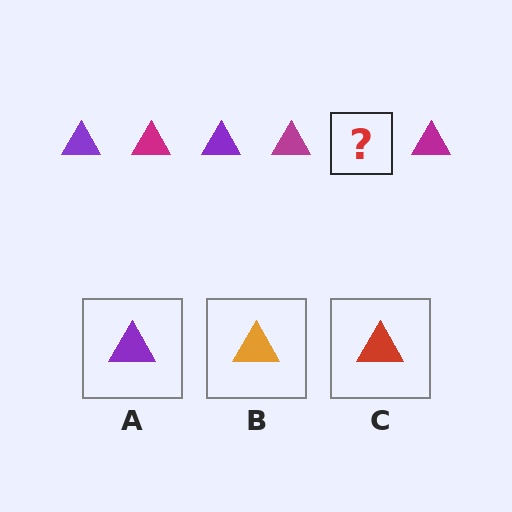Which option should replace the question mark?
Option A.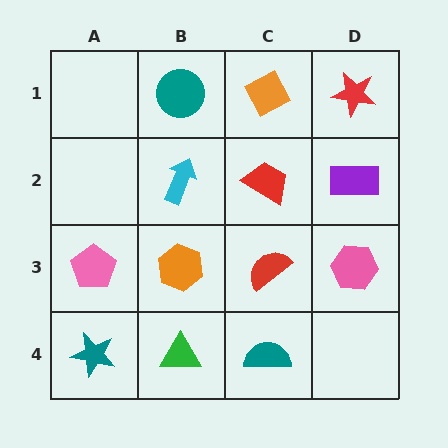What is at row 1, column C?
An orange diamond.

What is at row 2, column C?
A red trapezoid.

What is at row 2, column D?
A purple rectangle.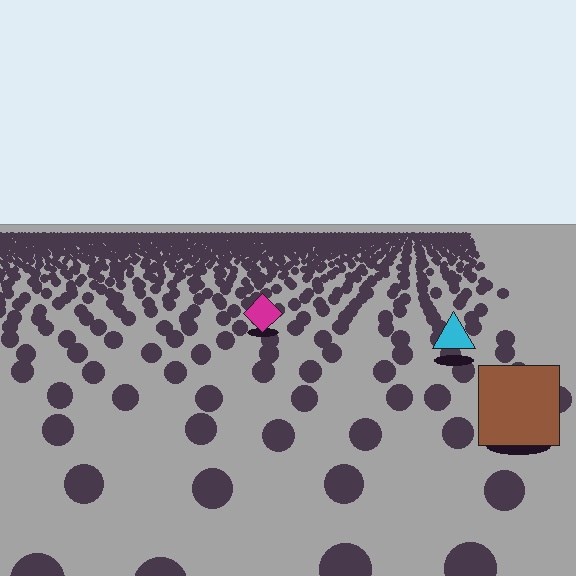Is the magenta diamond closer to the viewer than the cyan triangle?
No. The cyan triangle is closer — you can tell from the texture gradient: the ground texture is coarser near it.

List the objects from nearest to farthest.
From nearest to farthest: the brown square, the cyan triangle, the magenta diamond.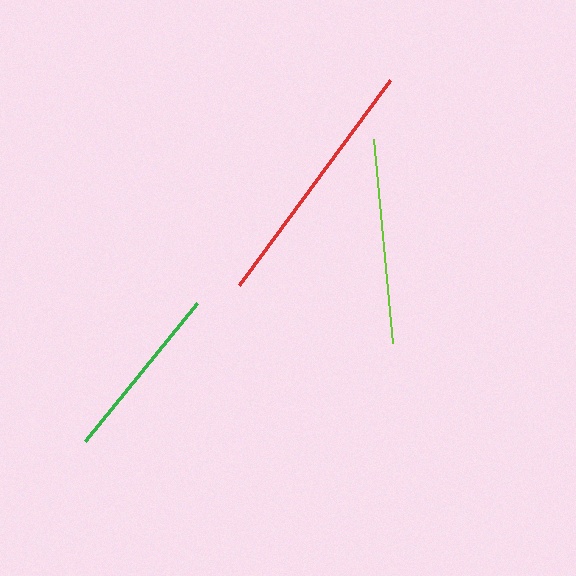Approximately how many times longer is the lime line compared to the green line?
The lime line is approximately 1.2 times the length of the green line.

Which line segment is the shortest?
The green line is the shortest at approximately 178 pixels.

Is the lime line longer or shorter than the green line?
The lime line is longer than the green line.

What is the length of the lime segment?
The lime segment is approximately 205 pixels long.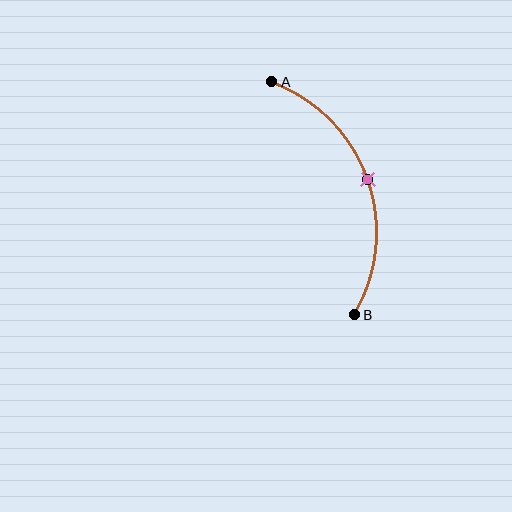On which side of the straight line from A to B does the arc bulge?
The arc bulges to the right of the straight line connecting A and B.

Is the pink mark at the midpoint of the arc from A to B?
Yes. The pink mark lies on the arc at equal arc-length from both A and B — it is the arc midpoint.